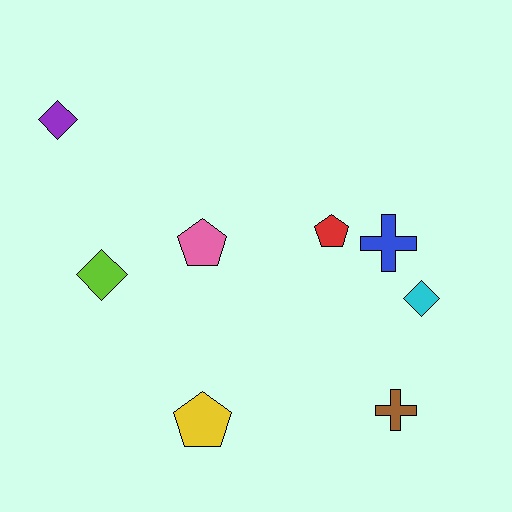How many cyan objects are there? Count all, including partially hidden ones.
There is 1 cyan object.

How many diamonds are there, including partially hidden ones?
There are 3 diamonds.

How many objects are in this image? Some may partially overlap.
There are 8 objects.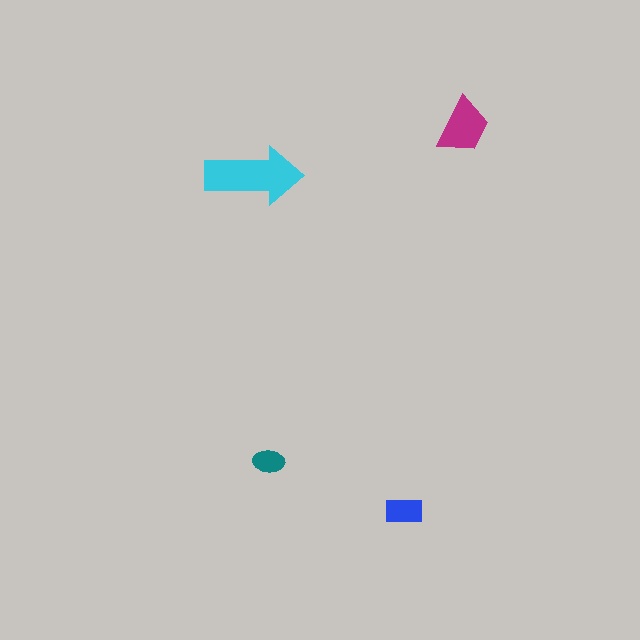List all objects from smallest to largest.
The teal ellipse, the blue rectangle, the magenta trapezoid, the cyan arrow.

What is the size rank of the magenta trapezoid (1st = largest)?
2nd.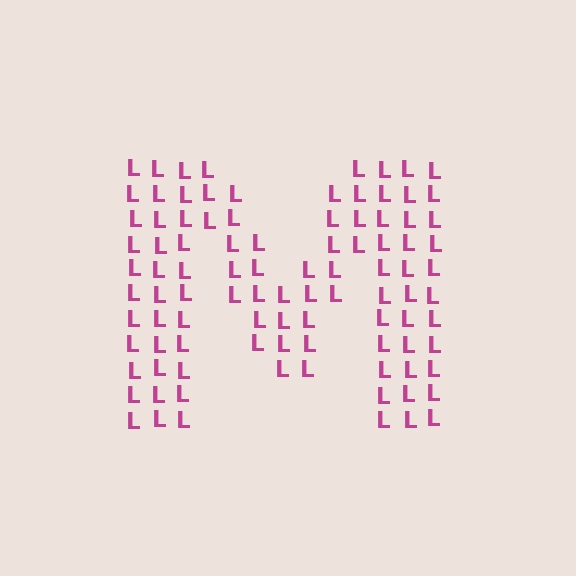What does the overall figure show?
The overall figure shows the letter M.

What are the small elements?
The small elements are letter L's.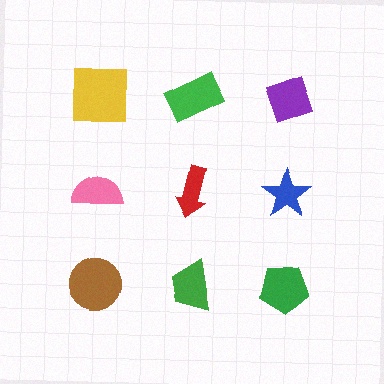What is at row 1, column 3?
A purple diamond.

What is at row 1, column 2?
A green rectangle.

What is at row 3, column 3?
A green pentagon.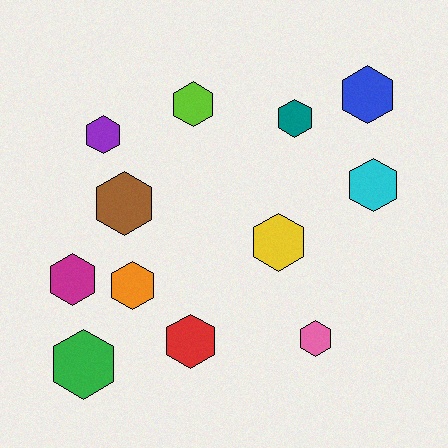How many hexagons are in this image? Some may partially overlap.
There are 12 hexagons.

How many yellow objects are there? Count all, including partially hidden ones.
There is 1 yellow object.